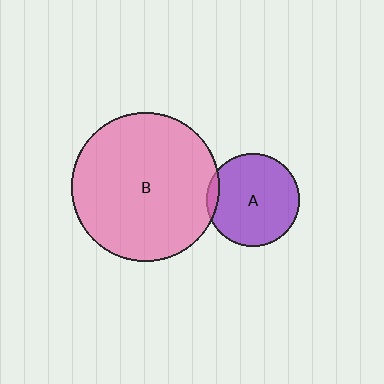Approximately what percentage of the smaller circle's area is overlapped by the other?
Approximately 5%.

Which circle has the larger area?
Circle B (pink).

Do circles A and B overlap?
Yes.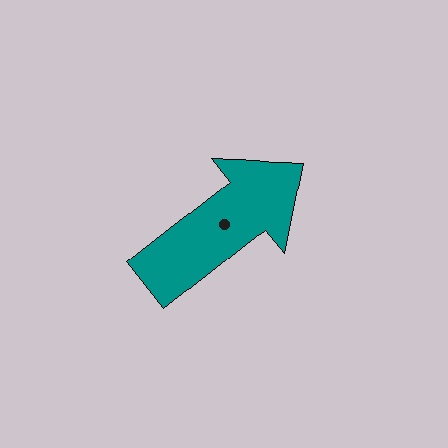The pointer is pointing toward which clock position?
Roughly 2 o'clock.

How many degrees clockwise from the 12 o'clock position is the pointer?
Approximately 52 degrees.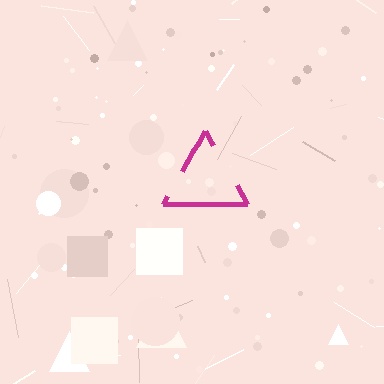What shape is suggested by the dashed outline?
The dashed outline suggests a triangle.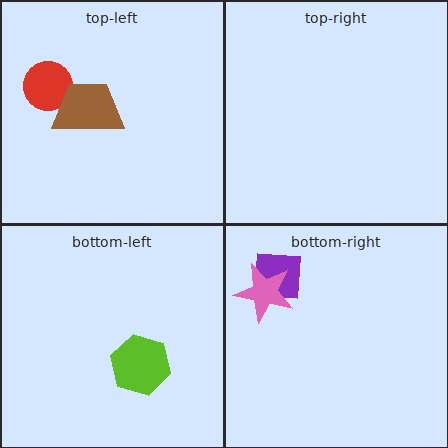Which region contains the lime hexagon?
The bottom-left region.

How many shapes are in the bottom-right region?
2.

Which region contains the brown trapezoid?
The top-left region.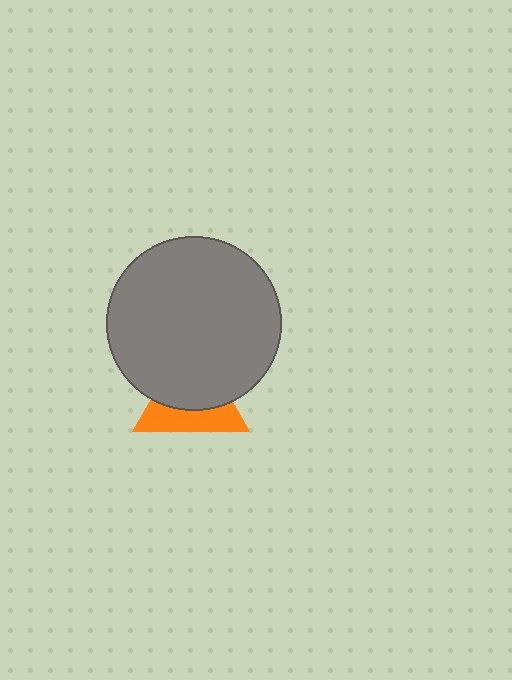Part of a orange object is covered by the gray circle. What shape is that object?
It is a triangle.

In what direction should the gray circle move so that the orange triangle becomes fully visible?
The gray circle should move up. That is the shortest direction to clear the overlap and leave the orange triangle fully visible.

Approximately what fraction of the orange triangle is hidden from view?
Roughly 58% of the orange triangle is hidden behind the gray circle.